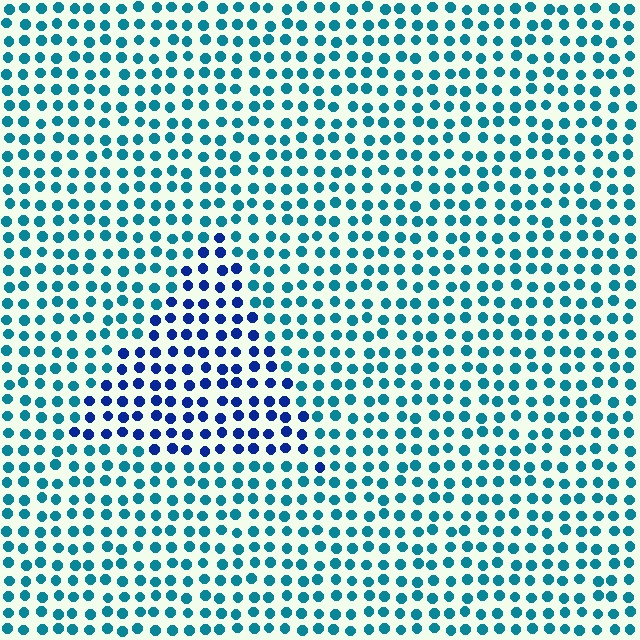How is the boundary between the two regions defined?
The boundary is defined purely by a slight shift in hue (about 41 degrees). Spacing, size, and orientation are identical on both sides.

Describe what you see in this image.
The image is filled with small teal elements in a uniform arrangement. A triangle-shaped region is visible where the elements are tinted to a slightly different hue, forming a subtle color boundary.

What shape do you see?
I see a triangle.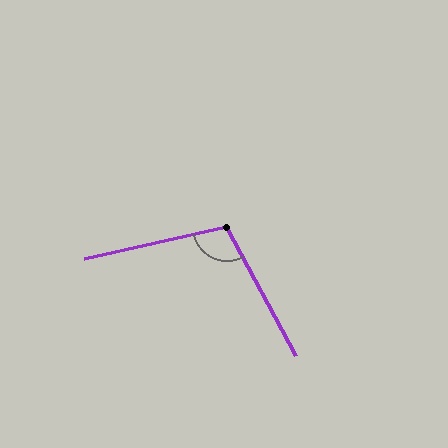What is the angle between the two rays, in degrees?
Approximately 105 degrees.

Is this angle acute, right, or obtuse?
It is obtuse.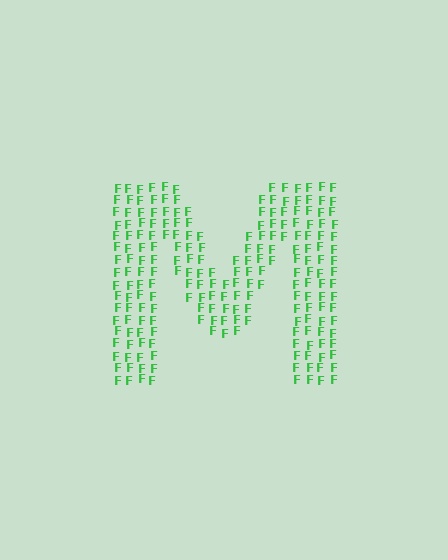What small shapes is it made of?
It is made of small letter F's.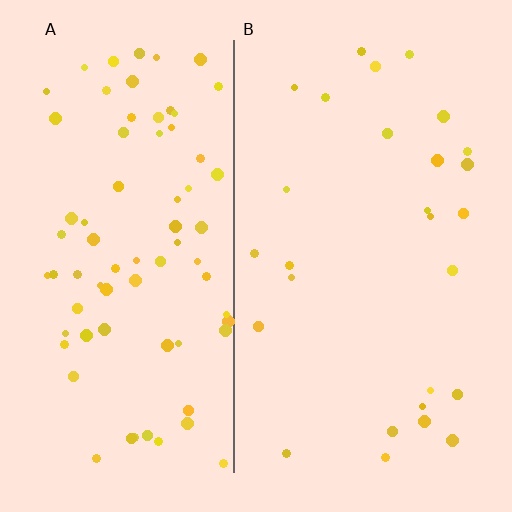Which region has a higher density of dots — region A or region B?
A (the left).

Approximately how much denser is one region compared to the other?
Approximately 2.7× — region A over region B.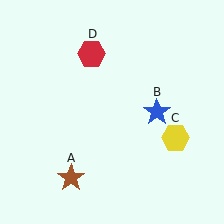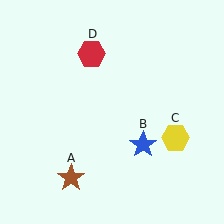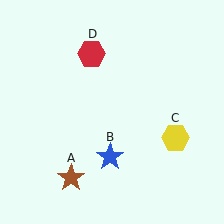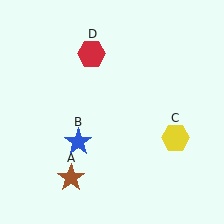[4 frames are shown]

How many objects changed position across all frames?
1 object changed position: blue star (object B).